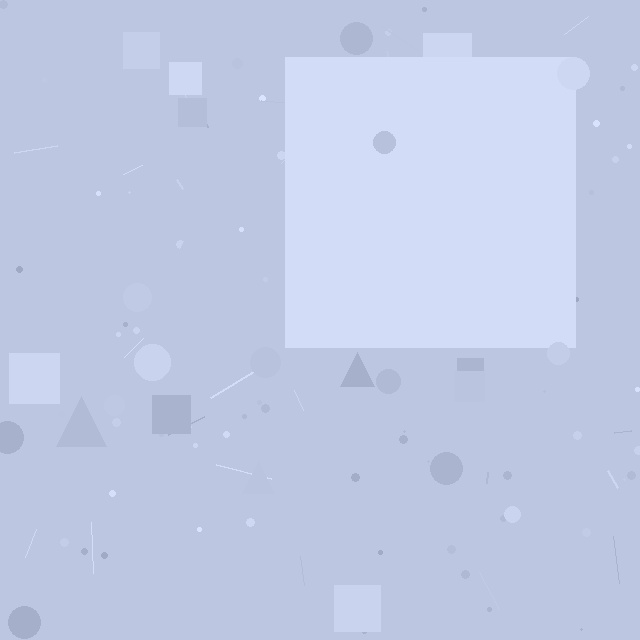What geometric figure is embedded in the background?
A square is embedded in the background.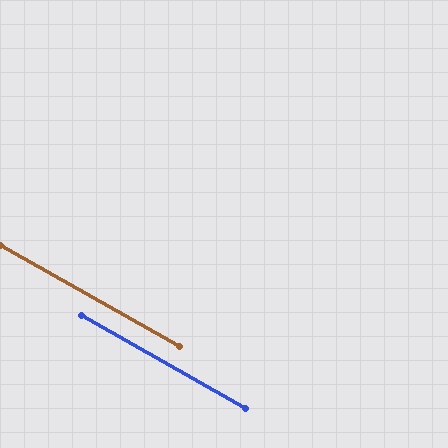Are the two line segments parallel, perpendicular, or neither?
Parallel — their directions differ by only 0.1°.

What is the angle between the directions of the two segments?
Approximately 0 degrees.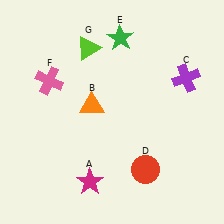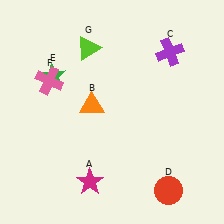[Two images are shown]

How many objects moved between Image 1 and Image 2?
3 objects moved between the two images.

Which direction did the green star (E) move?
The green star (E) moved left.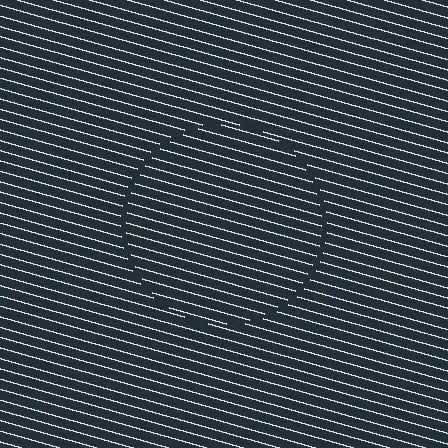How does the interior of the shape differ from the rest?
The interior of the shape contains the same grating, shifted by half a period — the contour is defined by the phase discontinuity where line-ends from the inner and outer gratings abut.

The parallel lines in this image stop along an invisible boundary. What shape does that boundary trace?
An illusory circle. The interior of the shape contains the same grating, shifted by half a period — the contour is defined by the phase discontinuity where line-ends from the inner and outer gratings abut.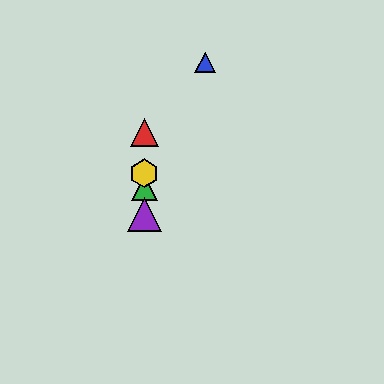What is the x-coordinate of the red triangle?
The red triangle is at x≈144.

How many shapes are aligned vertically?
4 shapes (the red triangle, the green triangle, the yellow hexagon, the purple triangle) are aligned vertically.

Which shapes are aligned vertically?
The red triangle, the green triangle, the yellow hexagon, the purple triangle are aligned vertically.